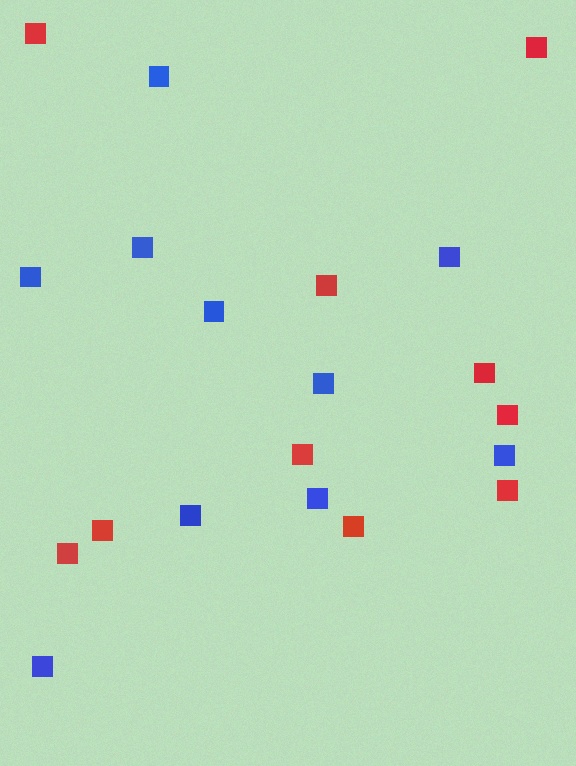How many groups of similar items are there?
There are 2 groups: one group of red squares (10) and one group of blue squares (10).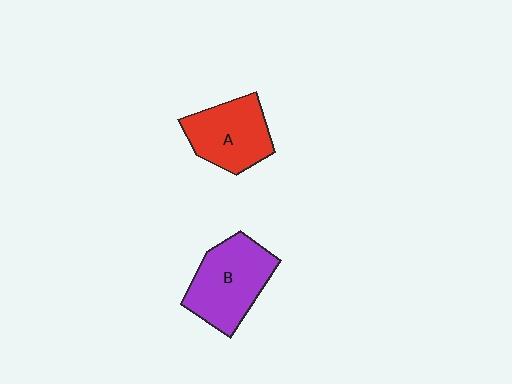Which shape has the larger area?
Shape B (purple).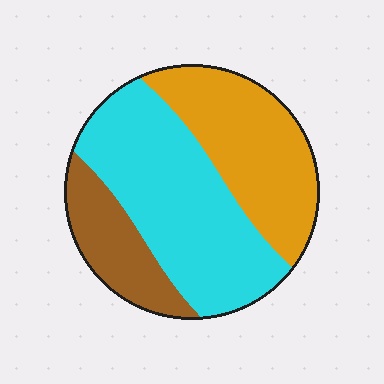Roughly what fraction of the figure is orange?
Orange covers around 35% of the figure.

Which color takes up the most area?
Cyan, at roughly 50%.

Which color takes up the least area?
Brown, at roughly 20%.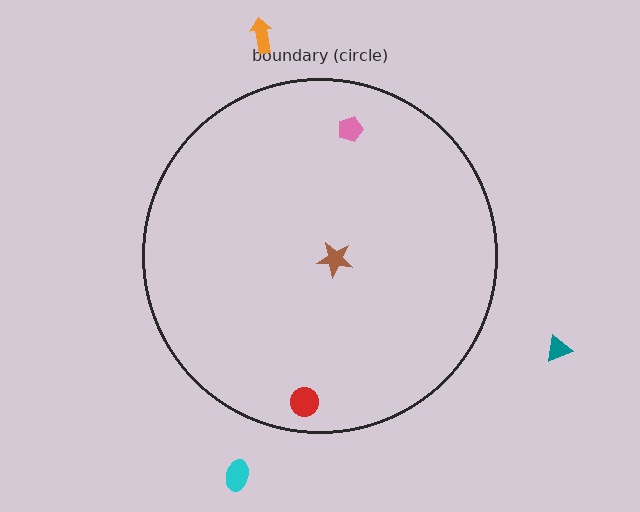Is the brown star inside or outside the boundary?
Inside.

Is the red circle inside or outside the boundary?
Inside.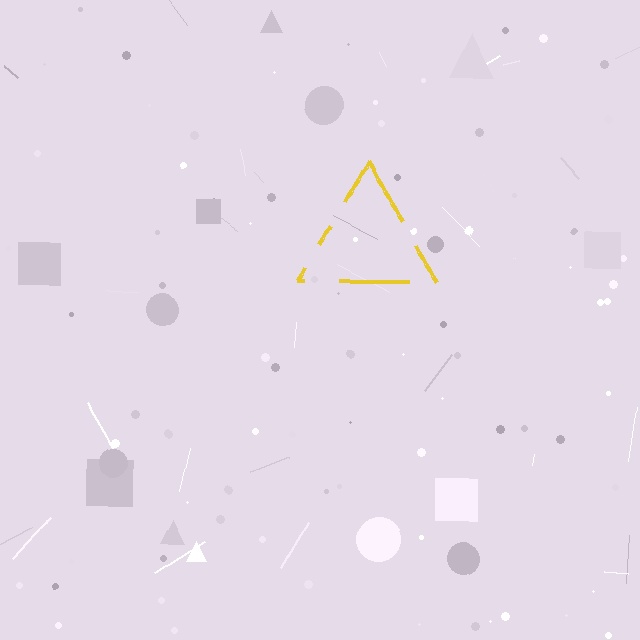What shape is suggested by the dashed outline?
The dashed outline suggests a triangle.